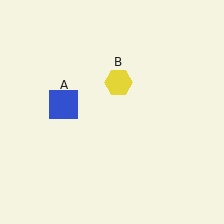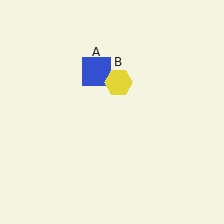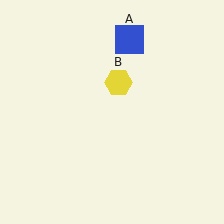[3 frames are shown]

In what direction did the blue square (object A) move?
The blue square (object A) moved up and to the right.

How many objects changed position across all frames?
1 object changed position: blue square (object A).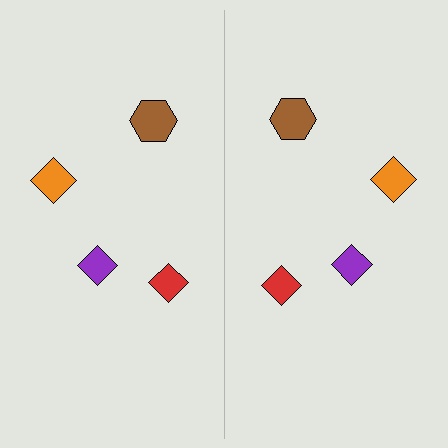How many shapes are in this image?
There are 8 shapes in this image.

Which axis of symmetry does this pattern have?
The pattern has a vertical axis of symmetry running through the center of the image.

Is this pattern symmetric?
Yes, this pattern has bilateral (reflection) symmetry.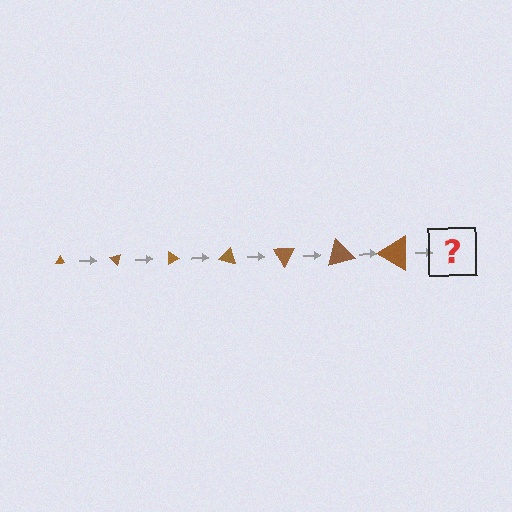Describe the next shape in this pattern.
It should be a triangle, larger than the previous one and rotated 315 degrees from the start.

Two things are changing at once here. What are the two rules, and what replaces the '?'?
The two rules are that the triangle grows larger each step and it rotates 45 degrees each step. The '?' should be a triangle, larger than the previous one and rotated 315 degrees from the start.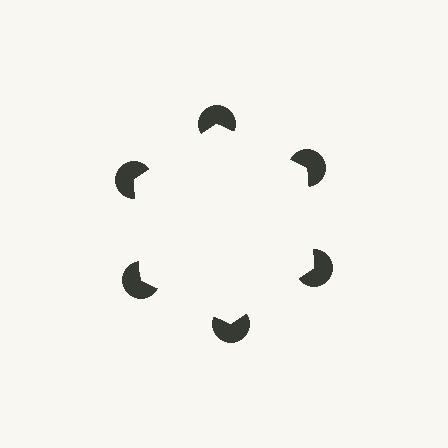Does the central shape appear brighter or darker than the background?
It typically appears slightly brighter than the background, even though no actual brightness change is drawn.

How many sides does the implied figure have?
6 sides.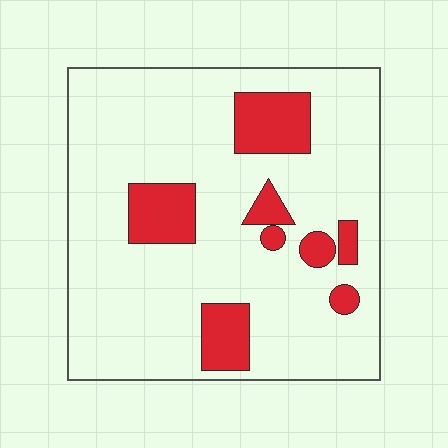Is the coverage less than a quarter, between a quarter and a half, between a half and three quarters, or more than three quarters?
Less than a quarter.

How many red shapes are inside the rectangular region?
8.